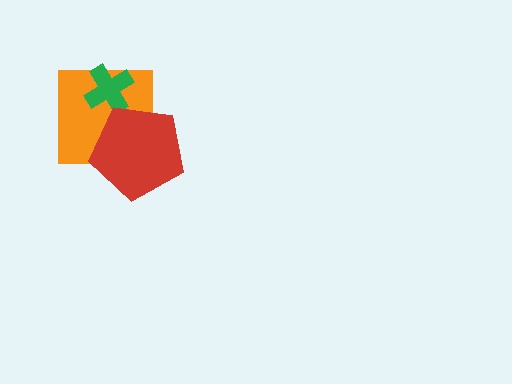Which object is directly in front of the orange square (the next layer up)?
The green cross is directly in front of the orange square.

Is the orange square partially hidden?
Yes, it is partially covered by another shape.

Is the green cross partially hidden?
No, no other shape covers it.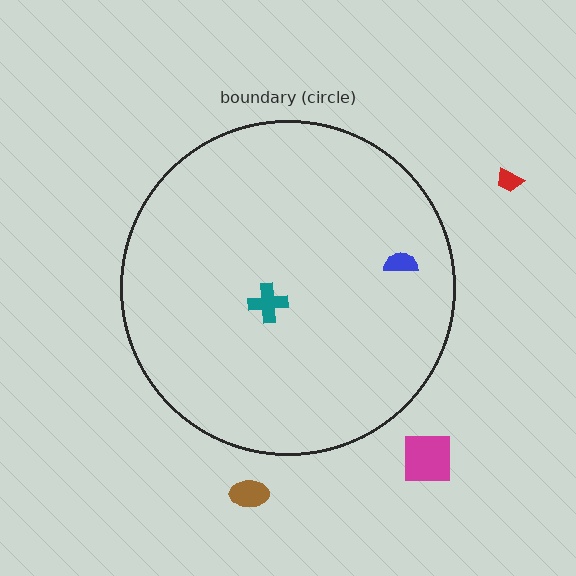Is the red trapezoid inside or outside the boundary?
Outside.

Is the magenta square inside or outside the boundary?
Outside.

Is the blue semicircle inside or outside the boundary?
Inside.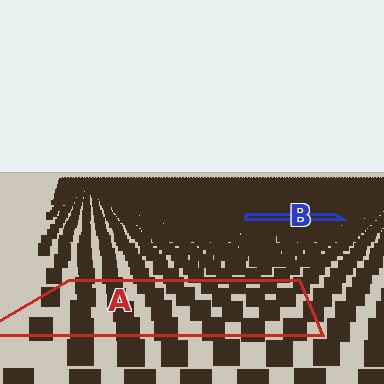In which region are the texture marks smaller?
The texture marks are smaller in region B, because it is farther away.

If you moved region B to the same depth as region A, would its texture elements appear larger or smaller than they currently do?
They would appear larger. At a closer depth, the same texture elements are projected at a bigger on-screen size.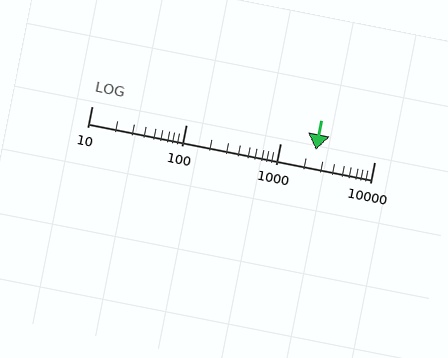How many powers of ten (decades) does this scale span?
The scale spans 3 decades, from 10 to 10000.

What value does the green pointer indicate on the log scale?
The pointer indicates approximately 2400.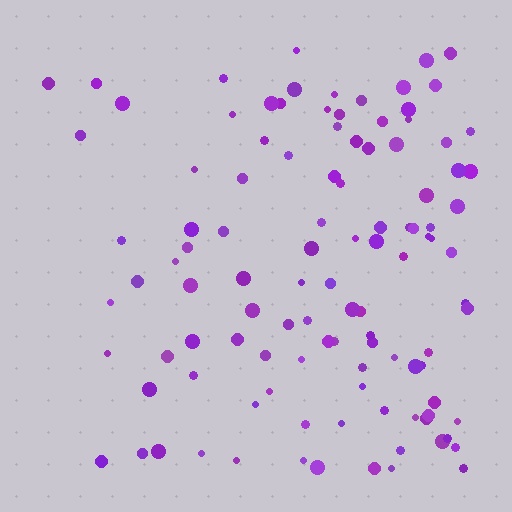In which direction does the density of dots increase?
From left to right, with the right side densest.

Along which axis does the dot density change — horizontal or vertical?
Horizontal.